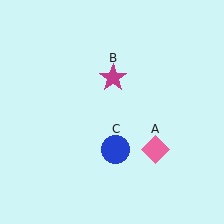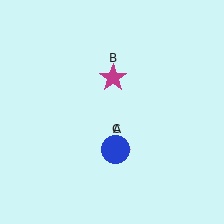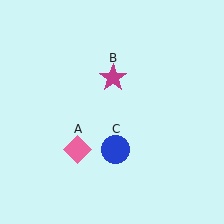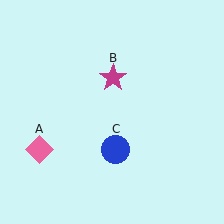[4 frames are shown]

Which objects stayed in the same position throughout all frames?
Magenta star (object B) and blue circle (object C) remained stationary.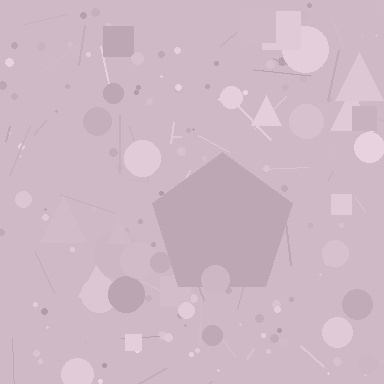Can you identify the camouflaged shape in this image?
The camouflaged shape is a pentagon.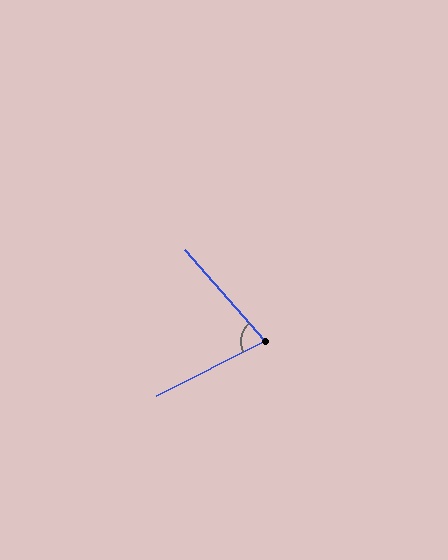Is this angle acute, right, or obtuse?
It is acute.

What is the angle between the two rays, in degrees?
Approximately 75 degrees.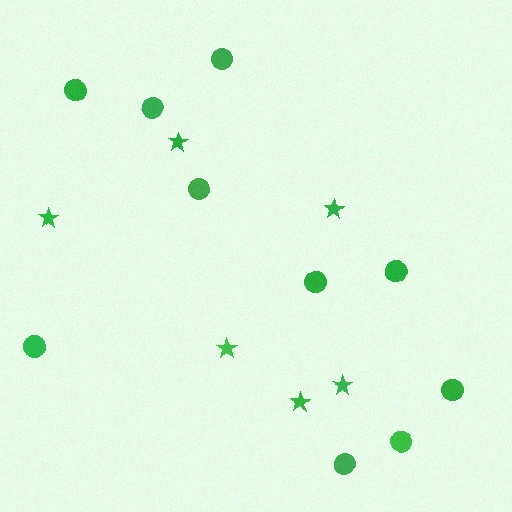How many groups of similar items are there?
There are 2 groups: one group of circles (10) and one group of stars (6).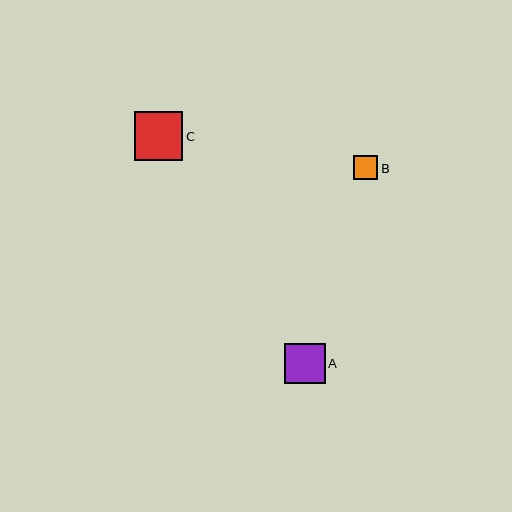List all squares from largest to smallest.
From largest to smallest: C, A, B.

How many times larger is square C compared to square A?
Square C is approximately 1.2 times the size of square A.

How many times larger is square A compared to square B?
Square A is approximately 1.7 times the size of square B.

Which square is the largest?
Square C is the largest with a size of approximately 49 pixels.